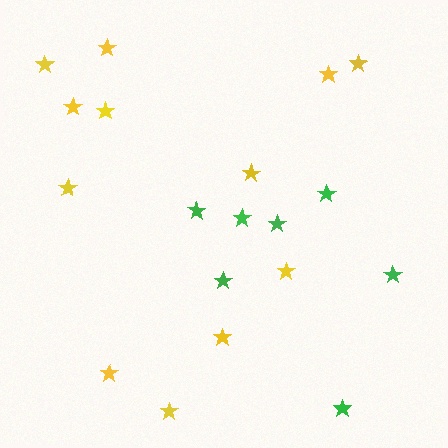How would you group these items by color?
There are 2 groups: one group of green stars (7) and one group of yellow stars (12).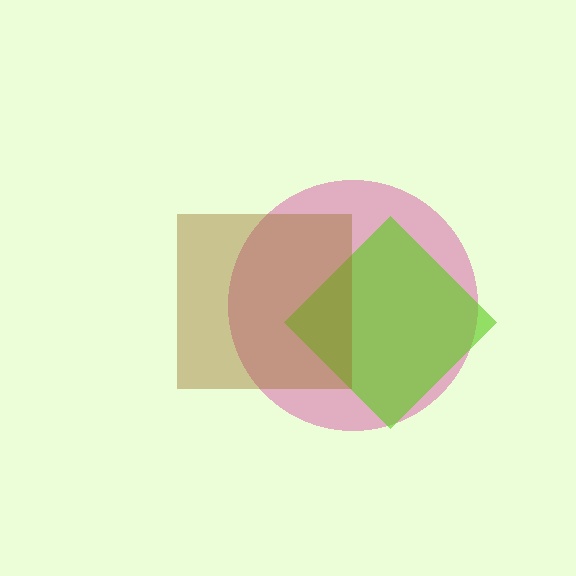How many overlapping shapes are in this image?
There are 3 overlapping shapes in the image.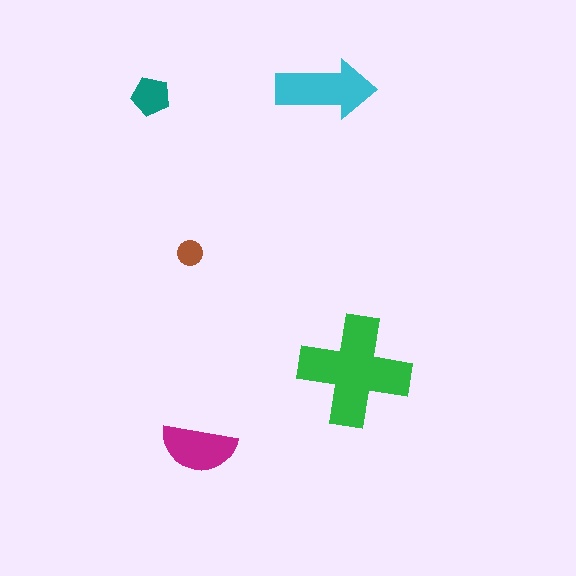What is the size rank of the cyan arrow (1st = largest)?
2nd.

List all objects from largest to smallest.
The green cross, the cyan arrow, the magenta semicircle, the teal pentagon, the brown circle.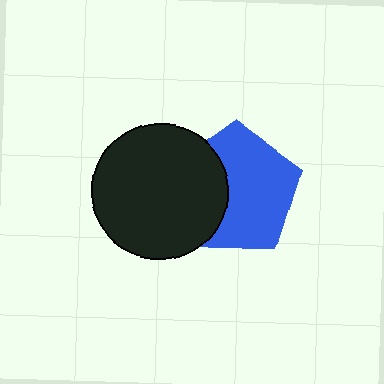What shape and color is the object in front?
The object in front is a black circle.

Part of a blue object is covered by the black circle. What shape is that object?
It is a pentagon.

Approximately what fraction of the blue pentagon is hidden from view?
Roughly 36% of the blue pentagon is hidden behind the black circle.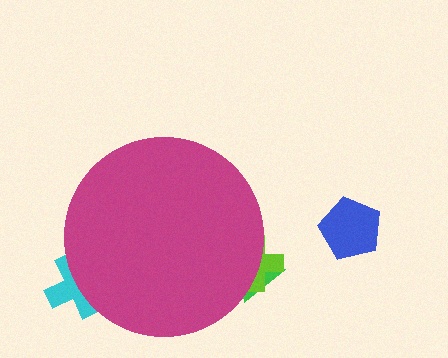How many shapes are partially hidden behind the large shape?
3 shapes are partially hidden.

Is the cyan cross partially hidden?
Yes, the cyan cross is partially hidden behind the magenta circle.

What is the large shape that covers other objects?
A magenta circle.